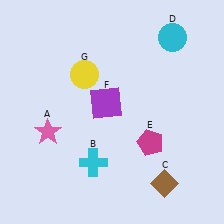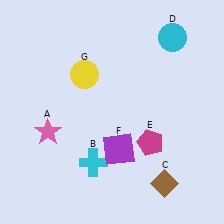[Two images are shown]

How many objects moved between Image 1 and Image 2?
1 object moved between the two images.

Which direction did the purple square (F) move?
The purple square (F) moved down.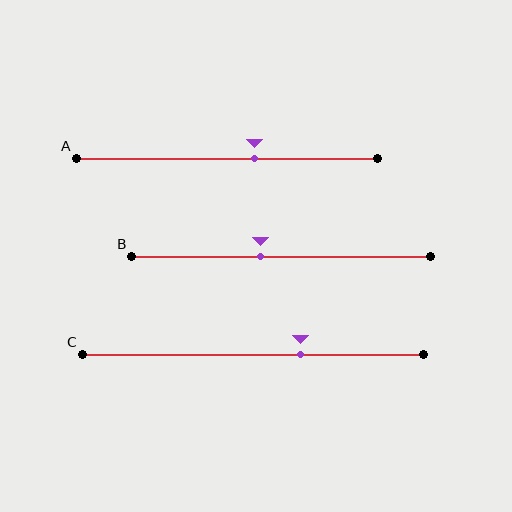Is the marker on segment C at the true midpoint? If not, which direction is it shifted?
No, the marker on segment C is shifted to the right by about 14% of the segment length.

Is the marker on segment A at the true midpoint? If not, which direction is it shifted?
No, the marker on segment A is shifted to the right by about 9% of the segment length.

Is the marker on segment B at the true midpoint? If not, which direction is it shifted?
No, the marker on segment B is shifted to the left by about 7% of the segment length.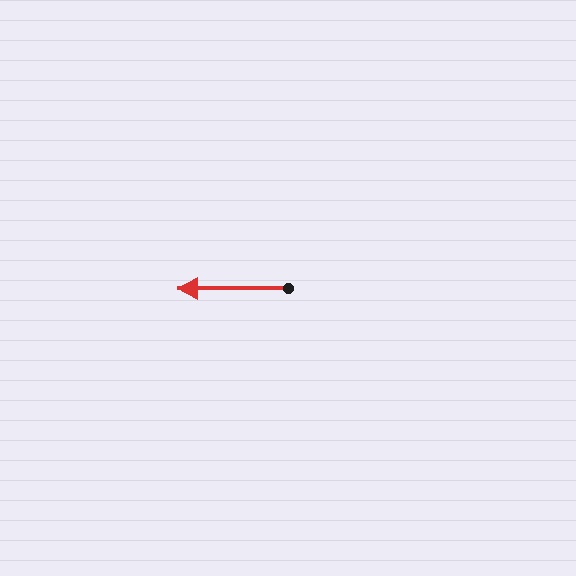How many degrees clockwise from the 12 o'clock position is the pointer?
Approximately 270 degrees.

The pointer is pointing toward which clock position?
Roughly 9 o'clock.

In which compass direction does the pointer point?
West.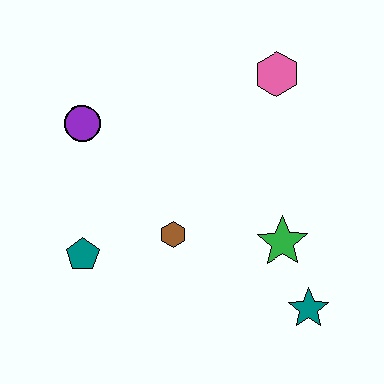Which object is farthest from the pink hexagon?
The teal pentagon is farthest from the pink hexagon.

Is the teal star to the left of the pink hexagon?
No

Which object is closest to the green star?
The teal star is closest to the green star.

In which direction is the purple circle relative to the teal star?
The purple circle is to the left of the teal star.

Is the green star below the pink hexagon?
Yes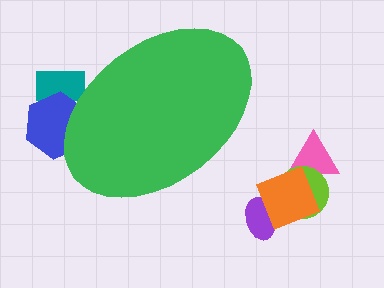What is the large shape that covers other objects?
A green ellipse.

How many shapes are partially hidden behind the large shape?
2 shapes are partially hidden.